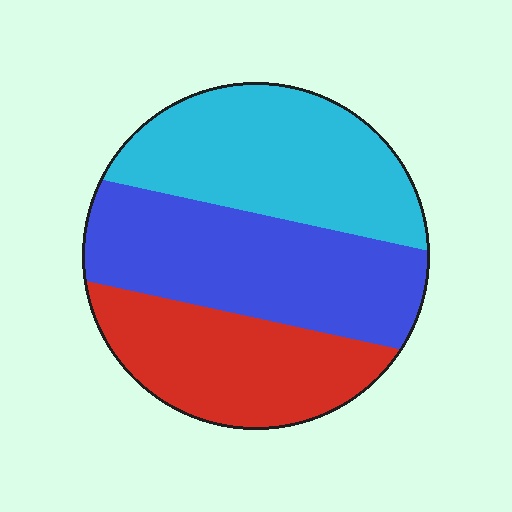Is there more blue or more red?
Blue.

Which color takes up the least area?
Red, at roughly 30%.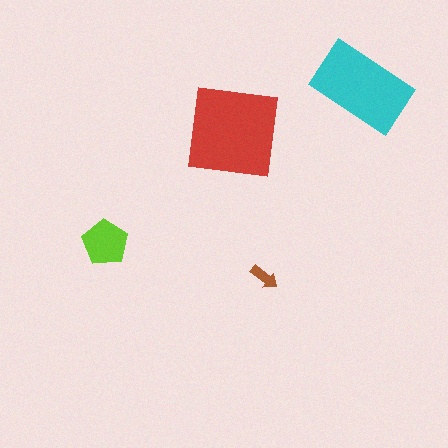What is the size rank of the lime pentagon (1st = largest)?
3rd.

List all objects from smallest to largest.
The brown arrow, the lime pentagon, the cyan rectangle, the red square.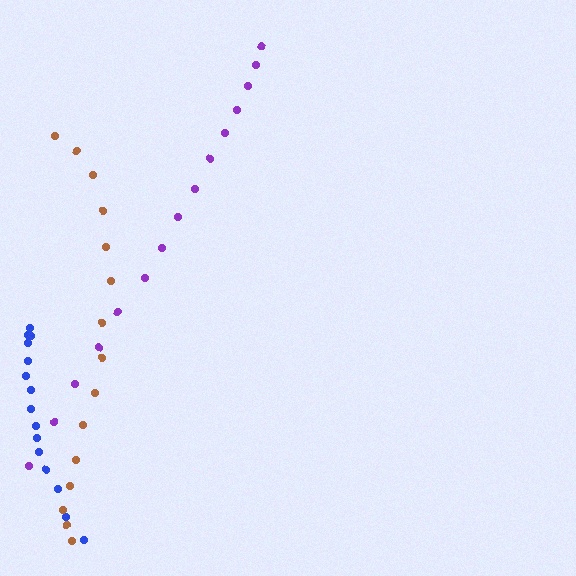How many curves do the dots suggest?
There are 3 distinct paths.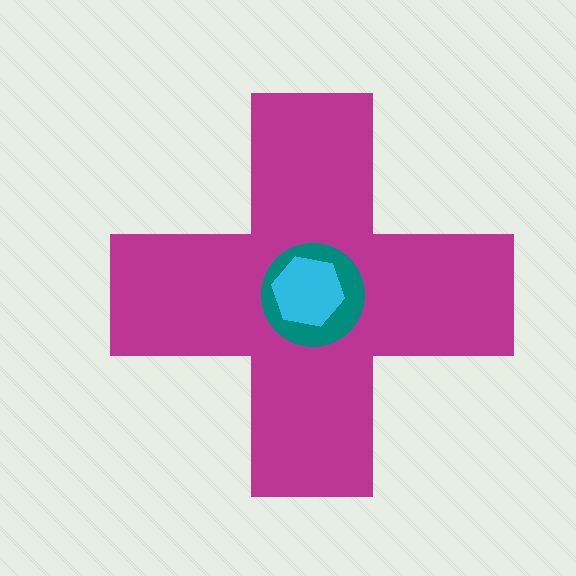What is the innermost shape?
The cyan hexagon.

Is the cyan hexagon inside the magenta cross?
Yes.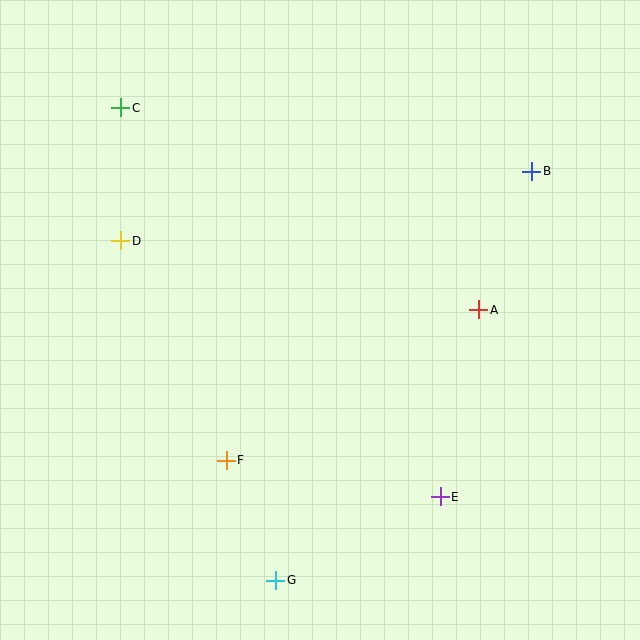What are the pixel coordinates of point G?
Point G is at (276, 580).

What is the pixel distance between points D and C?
The distance between D and C is 133 pixels.